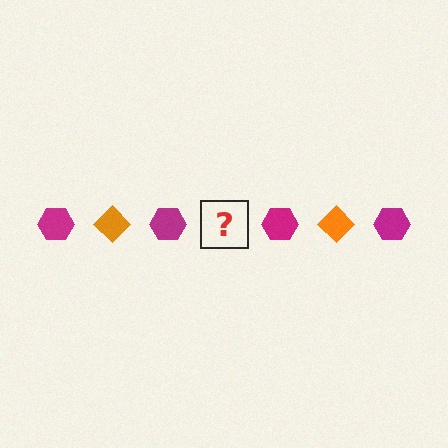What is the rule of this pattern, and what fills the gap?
The rule is that the pattern alternates between magenta hexagon and orange diamond. The gap should be filled with an orange diamond.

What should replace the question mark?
The question mark should be replaced with an orange diamond.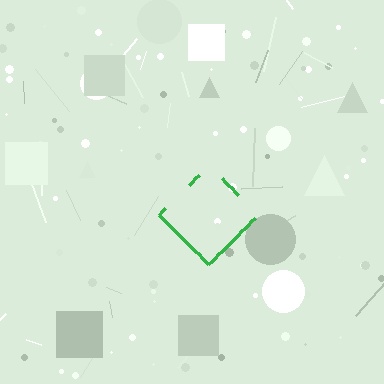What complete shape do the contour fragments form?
The contour fragments form a diamond.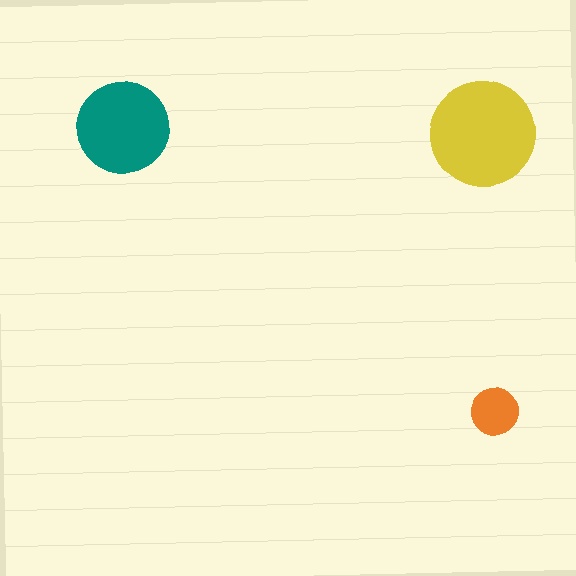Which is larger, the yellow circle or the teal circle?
The yellow one.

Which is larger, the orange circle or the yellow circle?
The yellow one.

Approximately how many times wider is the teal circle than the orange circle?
About 2 times wider.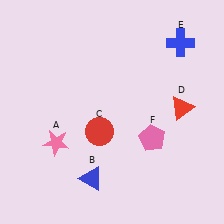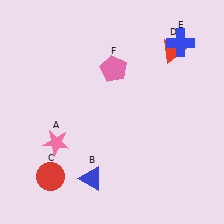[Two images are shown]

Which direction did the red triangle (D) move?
The red triangle (D) moved up.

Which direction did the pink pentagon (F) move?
The pink pentagon (F) moved up.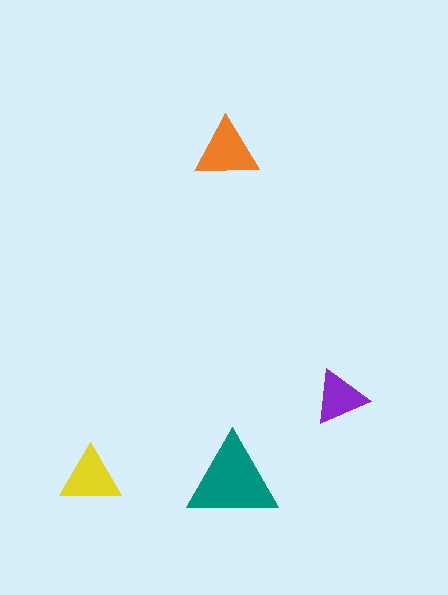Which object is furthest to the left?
The yellow triangle is leftmost.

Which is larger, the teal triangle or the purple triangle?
The teal one.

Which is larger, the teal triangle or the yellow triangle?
The teal one.